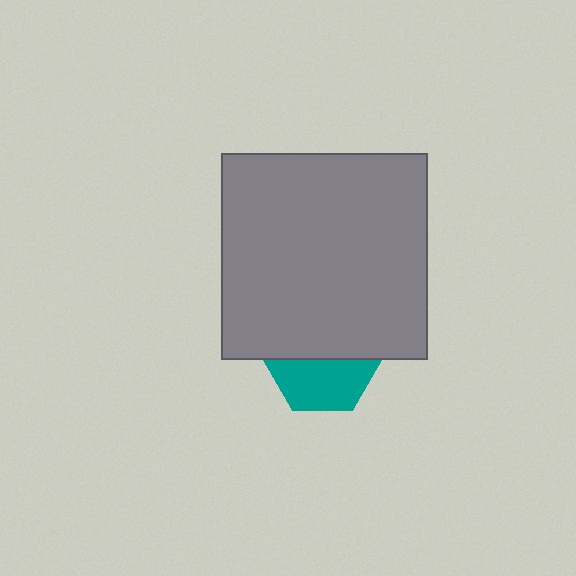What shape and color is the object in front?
The object in front is a gray square.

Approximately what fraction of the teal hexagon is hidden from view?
Roughly 51% of the teal hexagon is hidden behind the gray square.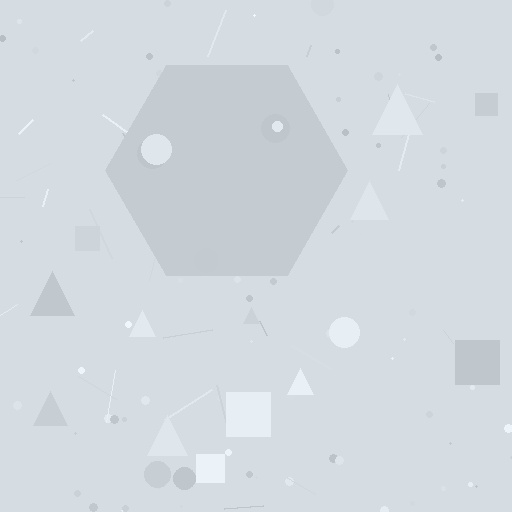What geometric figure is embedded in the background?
A hexagon is embedded in the background.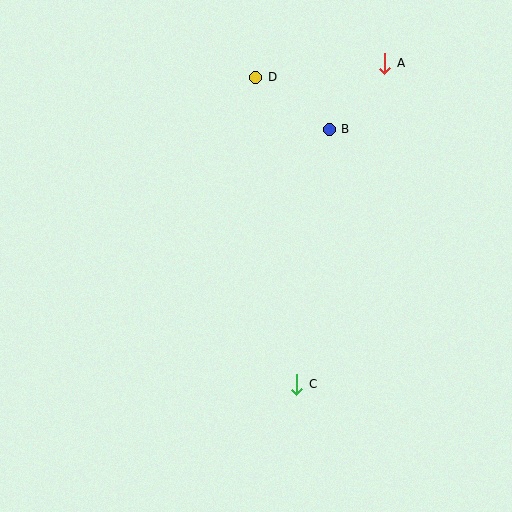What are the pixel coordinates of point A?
Point A is at (385, 63).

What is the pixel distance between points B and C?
The distance between B and C is 257 pixels.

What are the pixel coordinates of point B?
Point B is at (329, 129).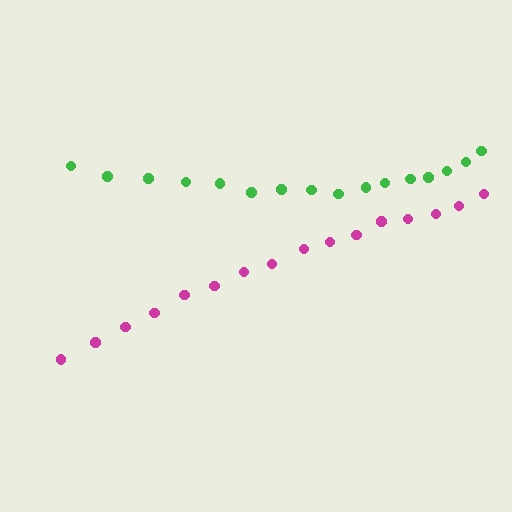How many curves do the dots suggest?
There are 2 distinct paths.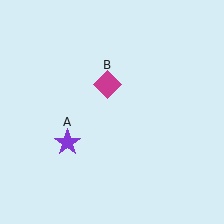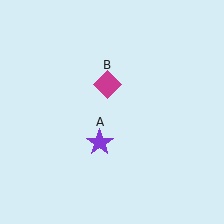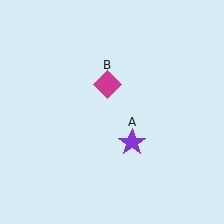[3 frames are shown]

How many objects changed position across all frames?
1 object changed position: purple star (object A).